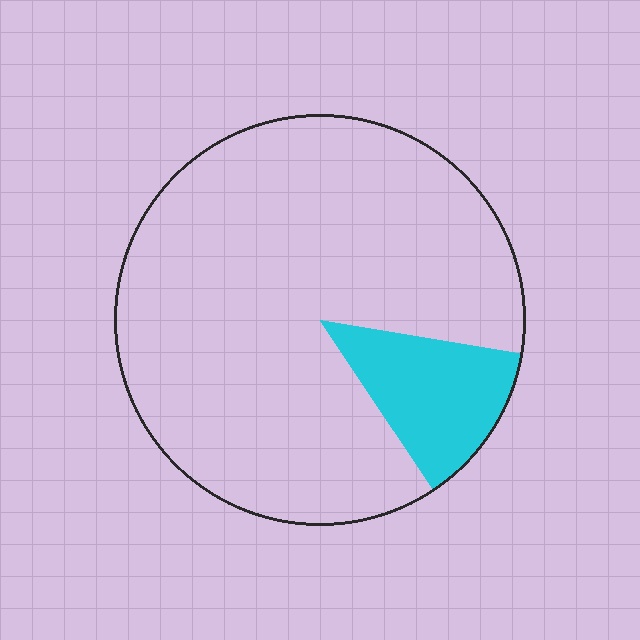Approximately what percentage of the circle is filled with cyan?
Approximately 15%.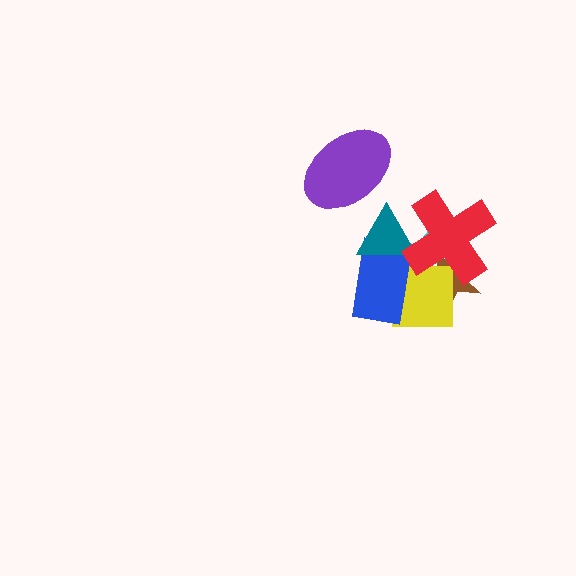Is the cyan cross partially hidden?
Yes, it is partially covered by another shape.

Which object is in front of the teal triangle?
The red cross is in front of the teal triangle.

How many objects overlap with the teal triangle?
3 objects overlap with the teal triangle.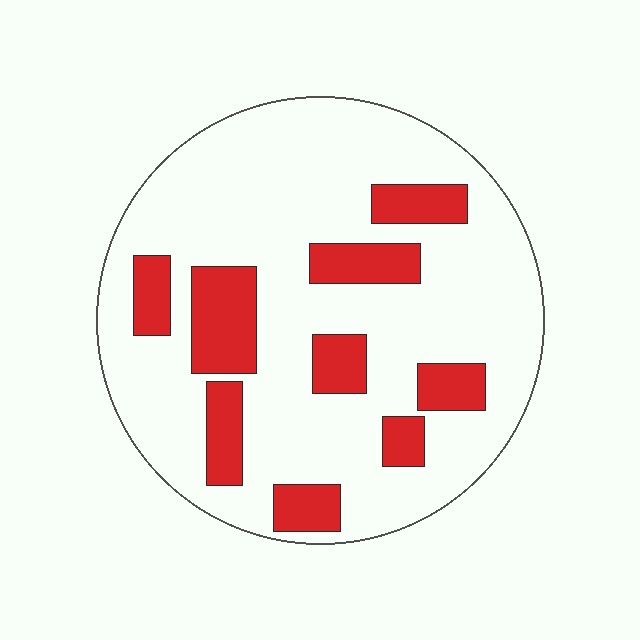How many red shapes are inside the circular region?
9.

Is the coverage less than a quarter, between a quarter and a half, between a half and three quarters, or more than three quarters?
Less than a quarter.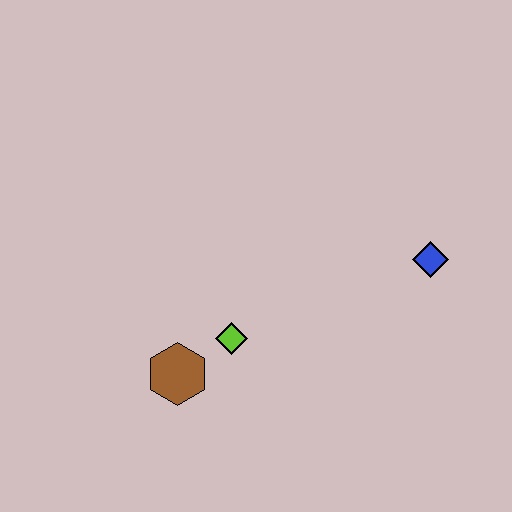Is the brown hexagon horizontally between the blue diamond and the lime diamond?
No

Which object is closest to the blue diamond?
The lime diamond is closest to the blue diamond.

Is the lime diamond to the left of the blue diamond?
Yes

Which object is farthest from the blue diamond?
The brown hexagon is farthest from the blue diamond.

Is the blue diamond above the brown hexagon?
Yes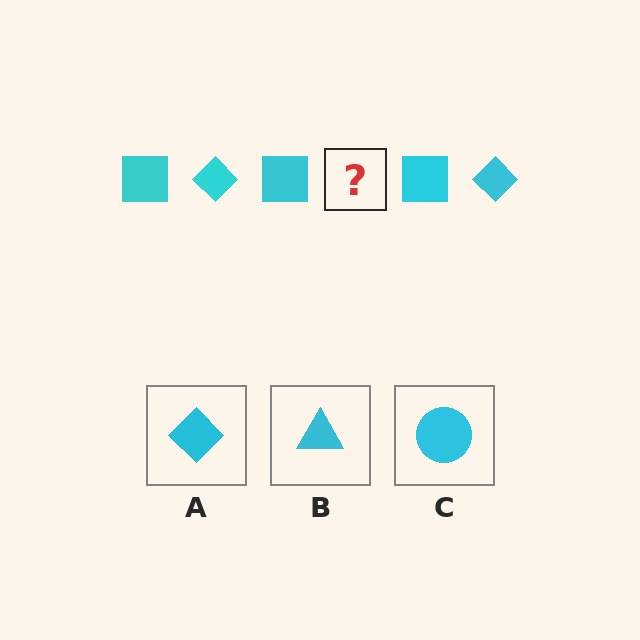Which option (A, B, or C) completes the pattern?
A.